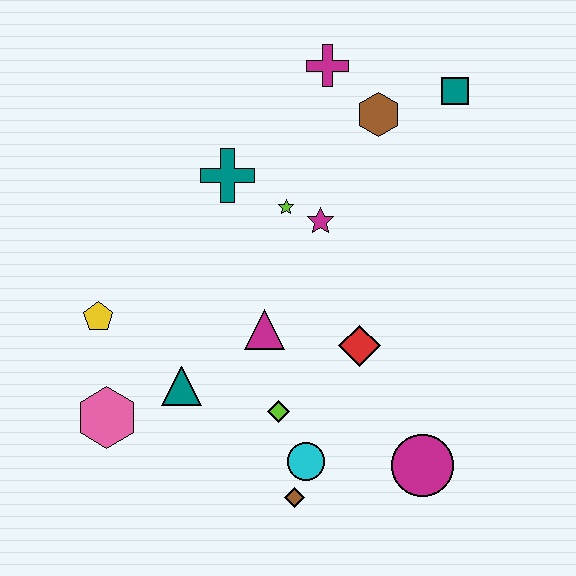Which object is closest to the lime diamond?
The cyan circle is closest to the lime diamond.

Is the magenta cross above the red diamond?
Yes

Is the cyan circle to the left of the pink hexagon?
No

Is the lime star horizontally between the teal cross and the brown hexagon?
Yes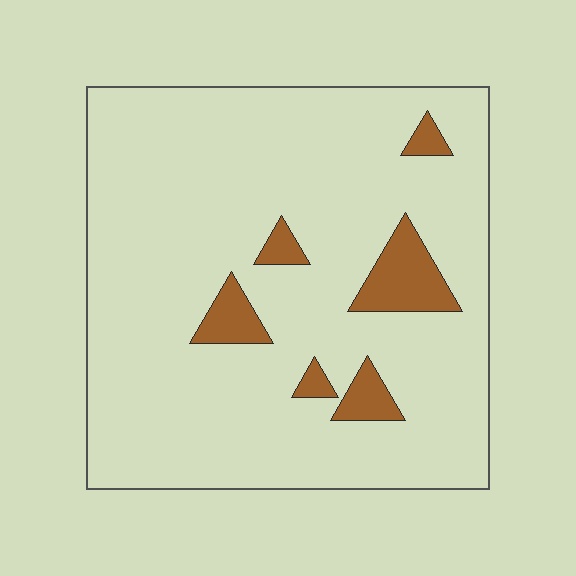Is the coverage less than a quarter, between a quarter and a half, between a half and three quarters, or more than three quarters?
Less than a quarter.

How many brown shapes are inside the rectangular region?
6.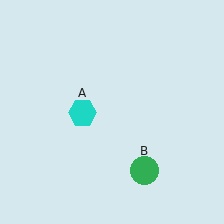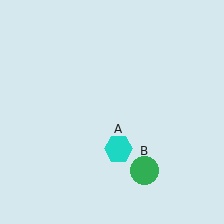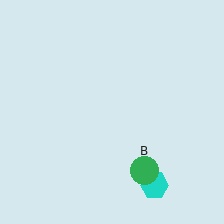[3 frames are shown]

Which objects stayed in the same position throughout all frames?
Green circle (object B) remained stationary.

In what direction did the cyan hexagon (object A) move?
The cyan hexagon (object A) moved down and to the right.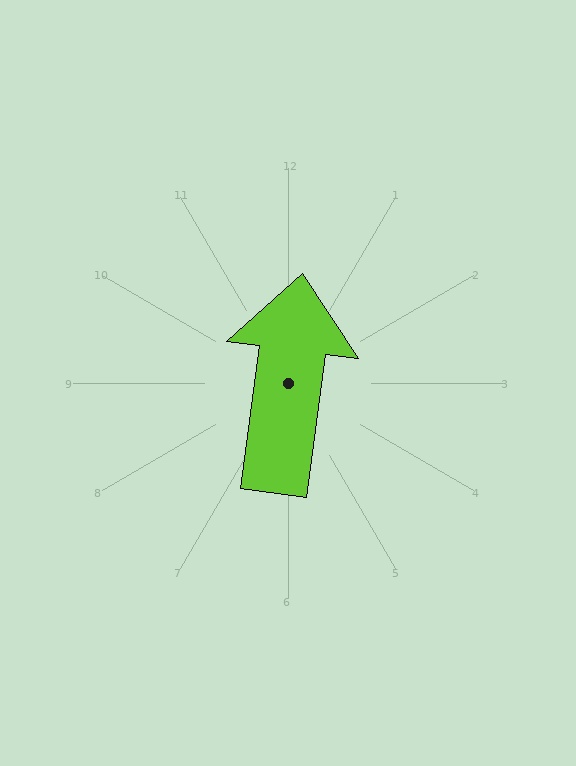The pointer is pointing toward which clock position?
Roughly 12 o'clock.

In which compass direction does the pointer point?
North.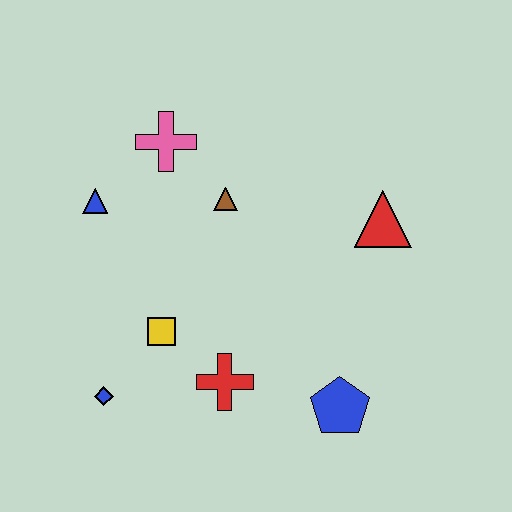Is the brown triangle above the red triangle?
Yes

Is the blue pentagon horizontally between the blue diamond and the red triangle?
Yes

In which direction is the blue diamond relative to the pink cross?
The blue diamond is below the pink cross.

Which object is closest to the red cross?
The yellow square is closest to the red cross.